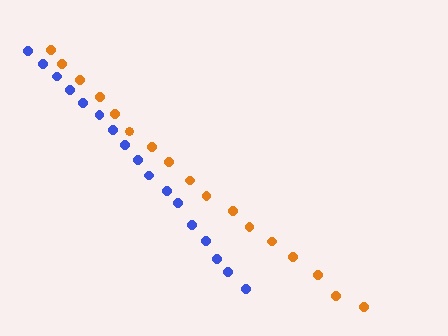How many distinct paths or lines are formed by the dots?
There are 2 distinct paths.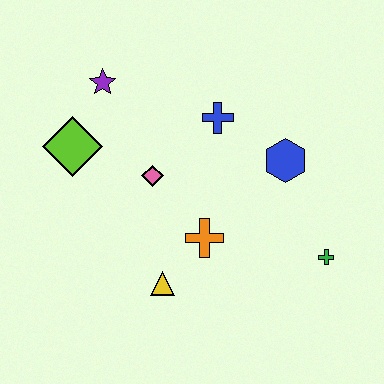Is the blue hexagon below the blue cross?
Yes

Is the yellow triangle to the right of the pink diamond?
Yes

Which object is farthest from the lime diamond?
The green cross is farthest from the lime diamond.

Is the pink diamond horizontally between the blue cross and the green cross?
No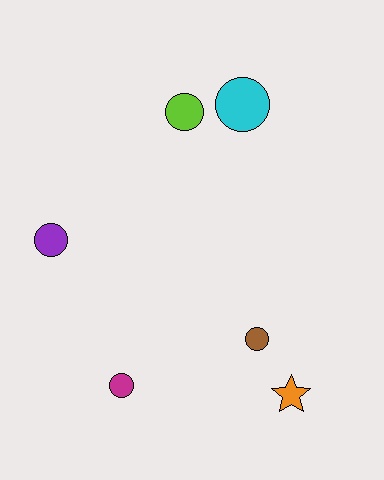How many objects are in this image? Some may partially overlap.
There are 6 objects.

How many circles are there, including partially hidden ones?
There are 5 circles.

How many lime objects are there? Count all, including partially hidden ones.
There is 1 lime object.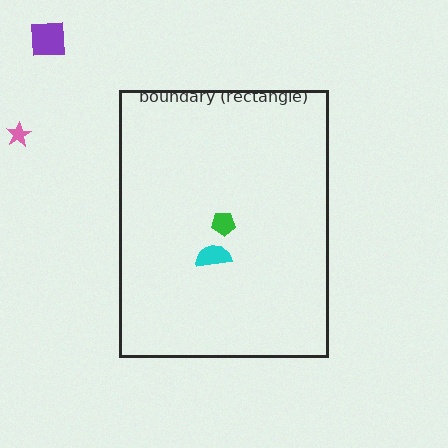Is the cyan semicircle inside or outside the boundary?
Inside.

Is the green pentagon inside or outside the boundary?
Inside.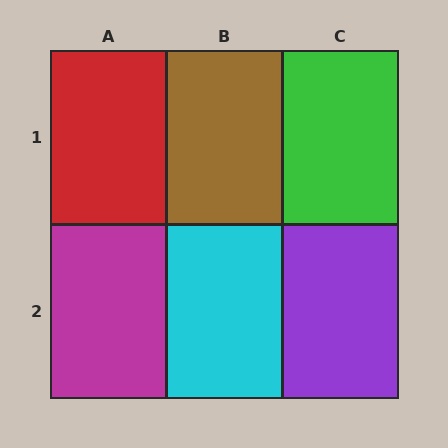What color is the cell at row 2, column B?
Cyan.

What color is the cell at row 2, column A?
Magenta.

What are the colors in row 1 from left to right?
Red, brown, green.